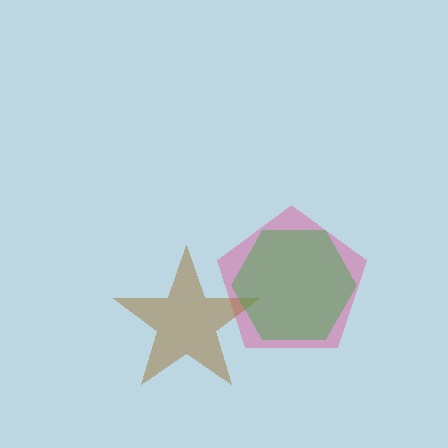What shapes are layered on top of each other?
The layered shapes are: a pink pentagon, a brown star, a green hexagon.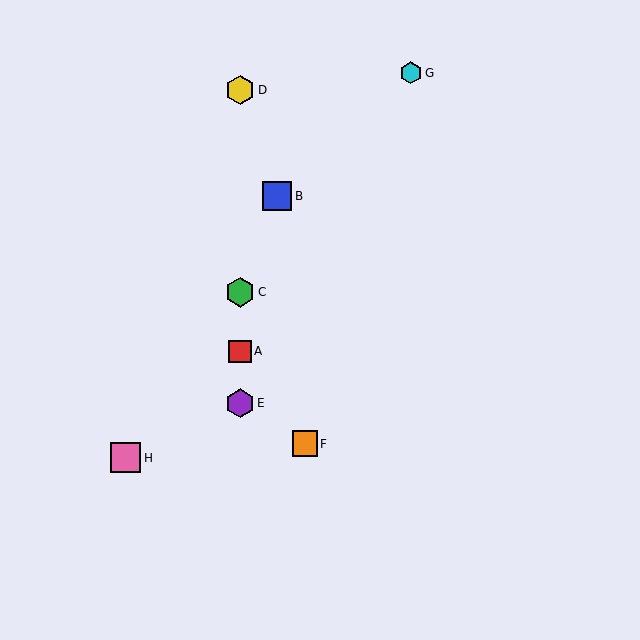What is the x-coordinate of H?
Object H is at x≈126.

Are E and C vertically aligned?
Yes, both are at x≈240.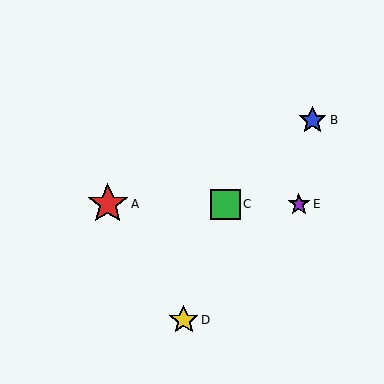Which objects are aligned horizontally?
Objects A, C, E are aligned horizontally.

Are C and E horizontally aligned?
Yes, both are at y≈204.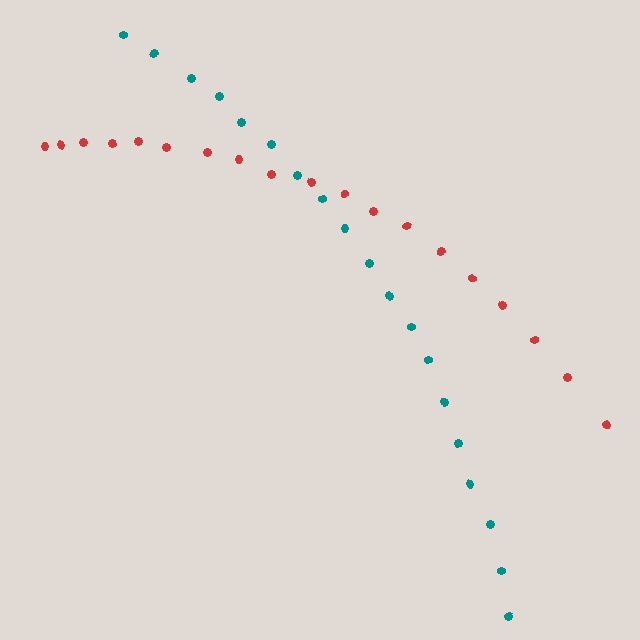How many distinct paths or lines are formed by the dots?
There are 2 distinct paths.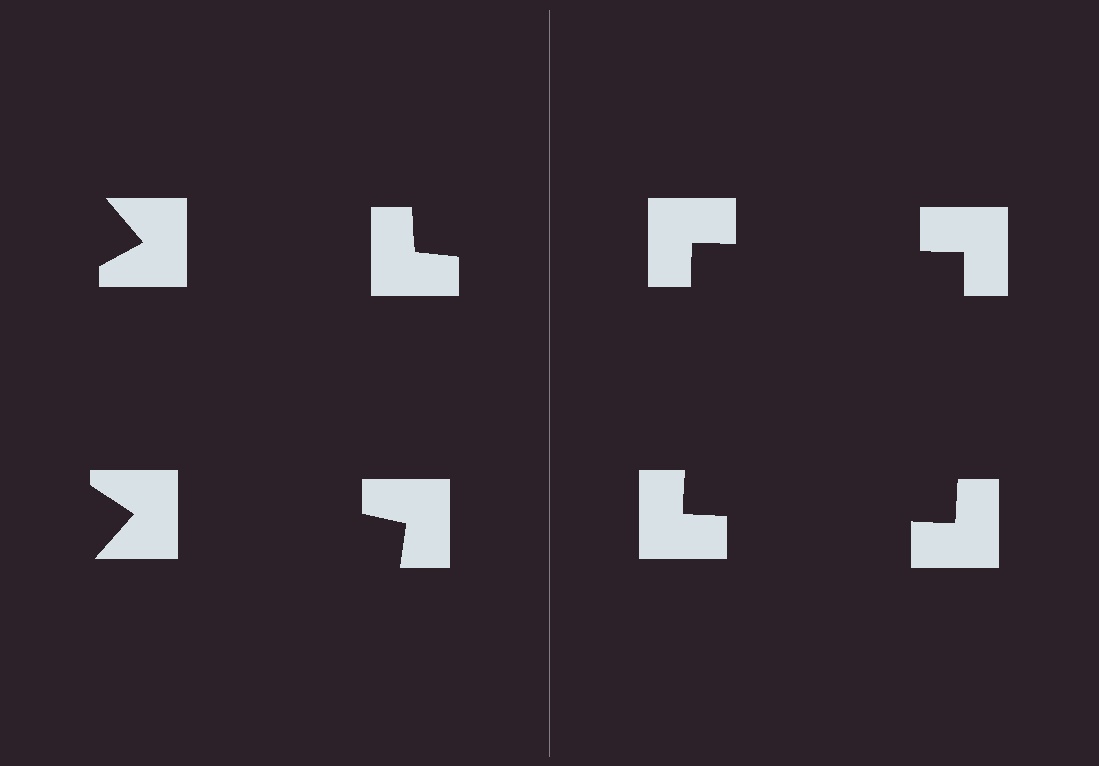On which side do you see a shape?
An illusory square appears on the right side. On the left side the wedge cuts are rotated, so no coherent shape forms.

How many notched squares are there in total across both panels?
8 — 4 on each side.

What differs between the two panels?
The notched squares are positioned identically on both sides; only the wedge orientations differ. On the right they align to a square; on the left they are misaligned.